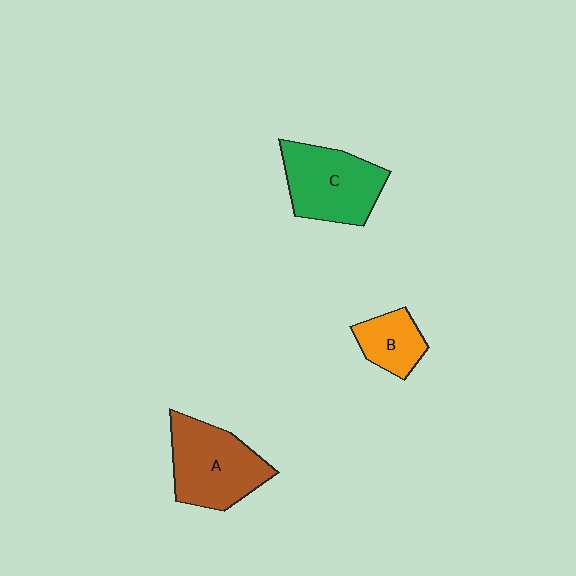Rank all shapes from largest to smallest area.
From largest to smallest: A (brown), C (green), B (orange).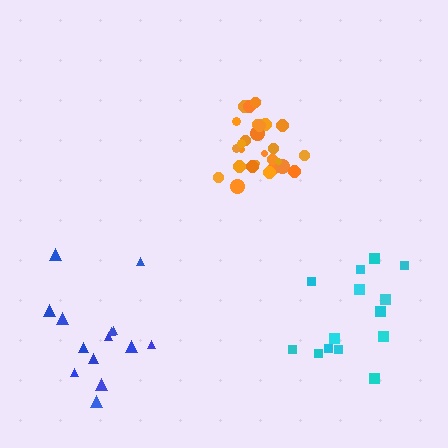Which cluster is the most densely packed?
Orange.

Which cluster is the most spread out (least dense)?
Blue.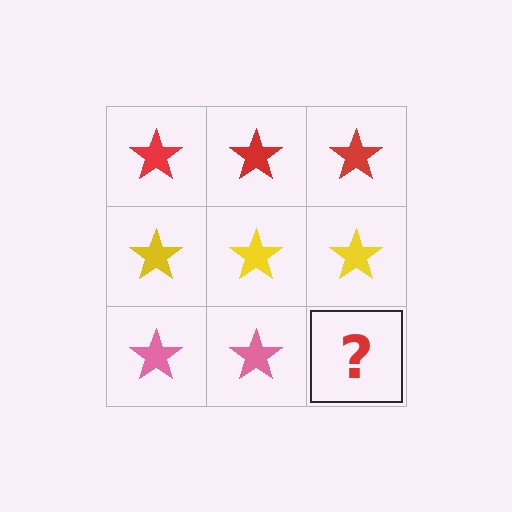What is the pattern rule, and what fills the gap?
The rule is that each row has a consistent color. The gap should be filled with a pink star.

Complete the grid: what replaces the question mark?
The question mark should be replaced with a pink star.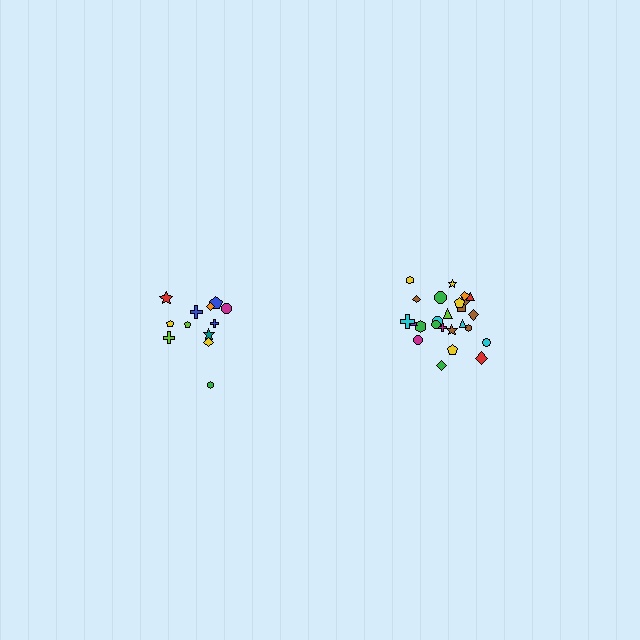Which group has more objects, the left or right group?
The right group.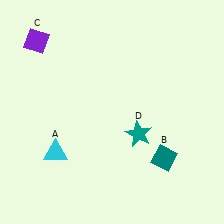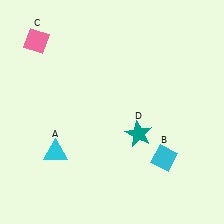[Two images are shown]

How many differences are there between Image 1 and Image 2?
There are 2 differences between the two images.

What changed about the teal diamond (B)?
In Image 1, B is teal. In Image 2, it changed to cyan.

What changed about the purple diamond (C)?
In Image 1, C is purple. In Image 2, it changed to pink.